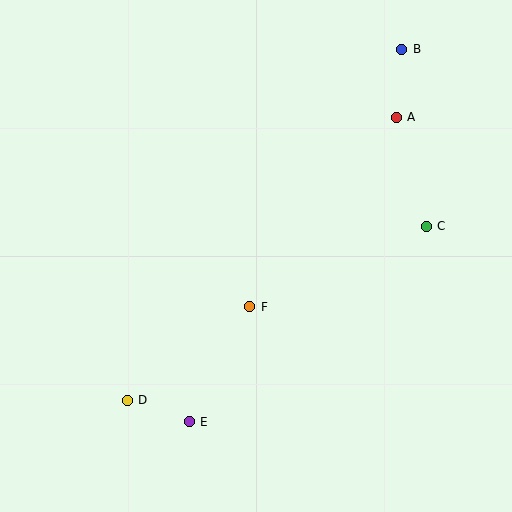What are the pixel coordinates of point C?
Point C is at (426, 226).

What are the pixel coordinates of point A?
Point A is at (396, 117).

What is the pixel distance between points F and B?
The distance between F and B is 299 pixels.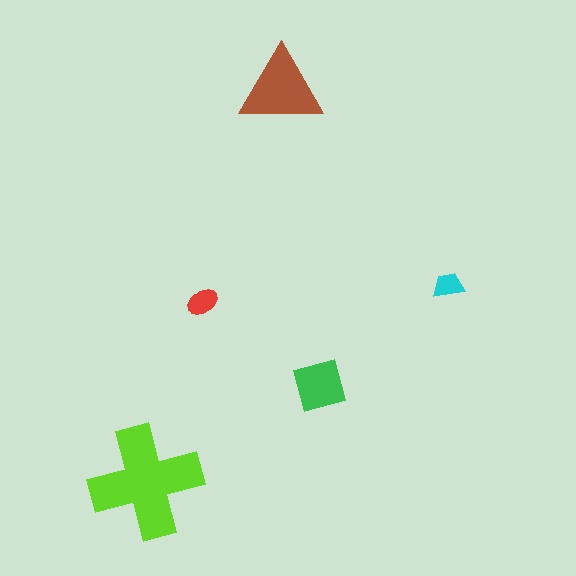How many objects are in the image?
There are 5 objects in the image.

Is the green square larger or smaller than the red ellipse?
Larger.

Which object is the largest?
The lime cross.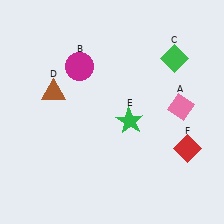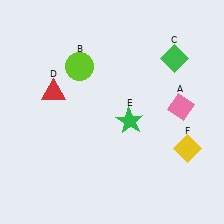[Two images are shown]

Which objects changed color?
B changed from magenta to lime. D changed from brown to red. F changed from red to yellow.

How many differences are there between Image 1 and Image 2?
There are 3 differences between the two images.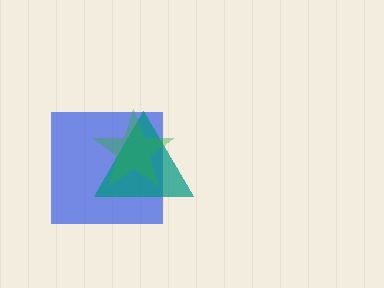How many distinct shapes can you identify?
There are 3 distinct shapes: a blue square, a teal triangle, a green star.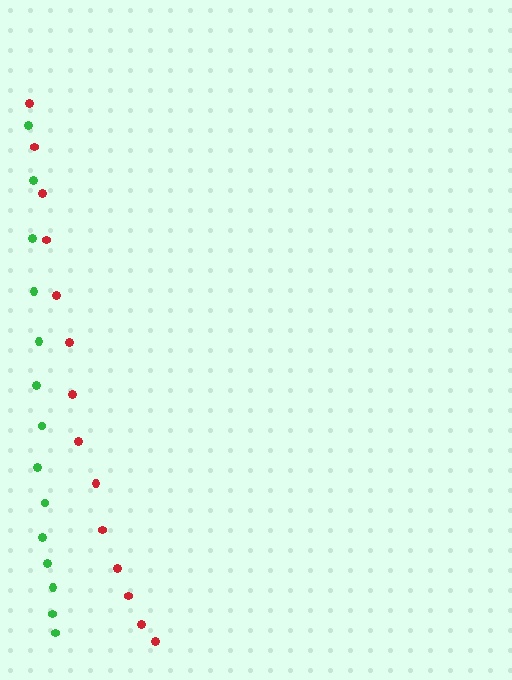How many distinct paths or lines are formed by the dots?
There are 2 distinct paths.